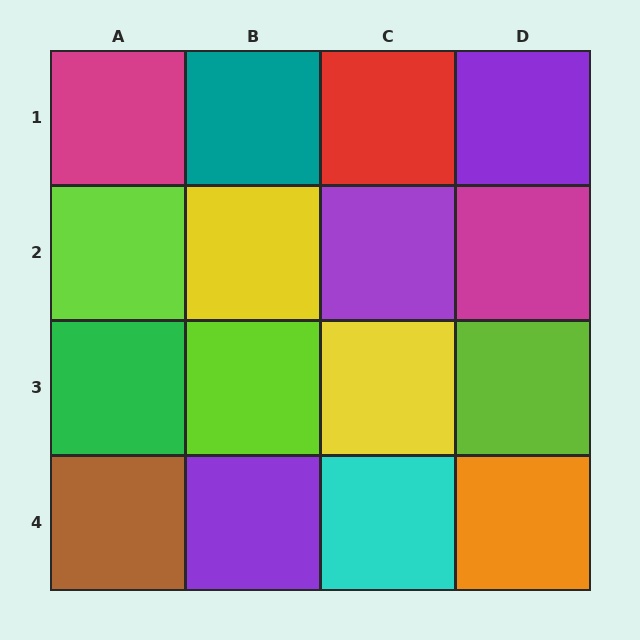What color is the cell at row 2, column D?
Magenta.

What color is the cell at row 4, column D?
Orange.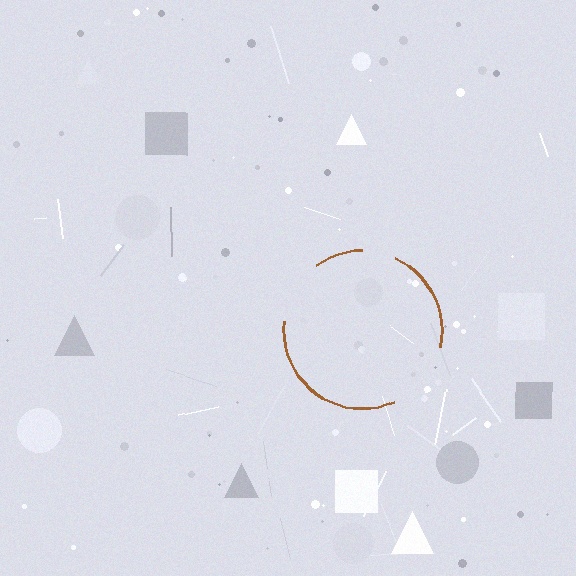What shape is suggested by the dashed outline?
The dashed outline suggests a circle.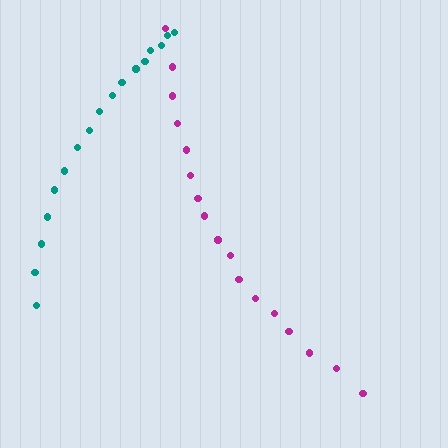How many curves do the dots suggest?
There are 2 distinct paths.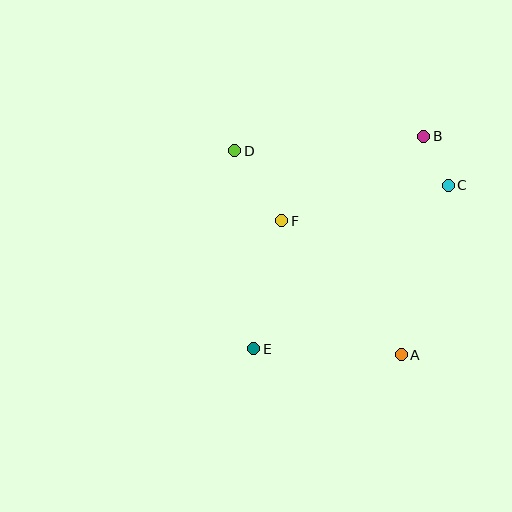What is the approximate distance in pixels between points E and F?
The distance between E and F is approximately 131 pixels.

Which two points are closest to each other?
Points B and C are closest to each other.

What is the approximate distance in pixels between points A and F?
The distance between A and F is approximately 179 pixels.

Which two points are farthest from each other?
Points B and E are farthest from each other.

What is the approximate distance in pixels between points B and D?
The distance between B and D is approximately 190 pixels.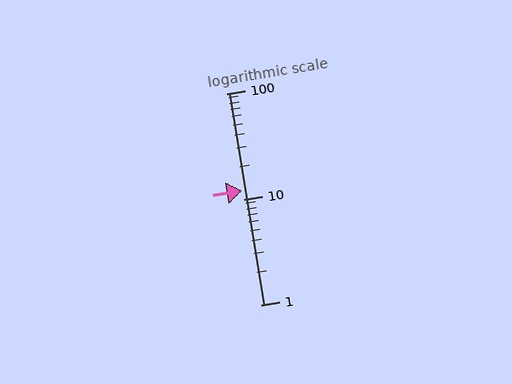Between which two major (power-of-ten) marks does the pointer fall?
The pointer is between 10 and 100.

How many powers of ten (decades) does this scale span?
The scale spans 2 decades, from 1 to 100.